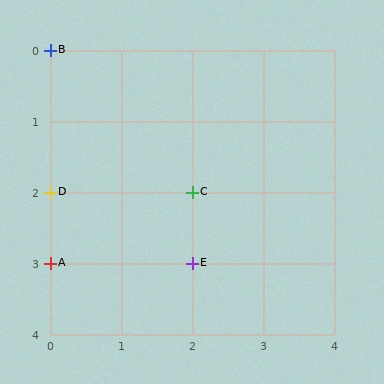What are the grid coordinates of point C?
Point C is at grid coordinates (2, 2).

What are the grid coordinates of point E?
Point E is at grid coordinates (2, 3).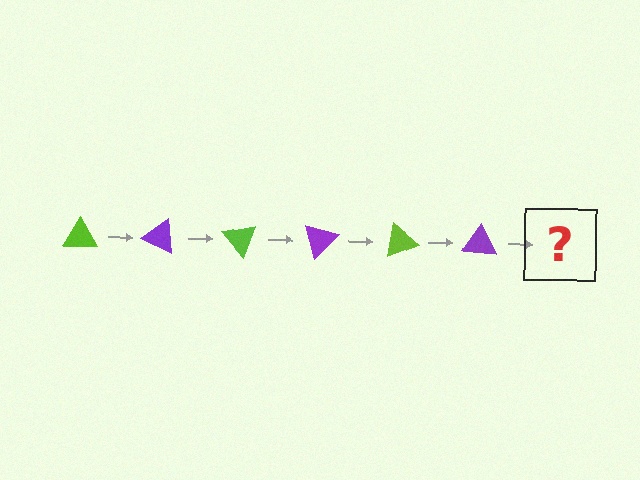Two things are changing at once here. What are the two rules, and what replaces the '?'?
The two rules are that it rotates 25 degrees each step and the color cycles through lime and purple. The '?' should be a lime triangle, rotated 150 degrees from the start.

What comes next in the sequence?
The next element should be a lime triangle, rotated 150 degrees from the start.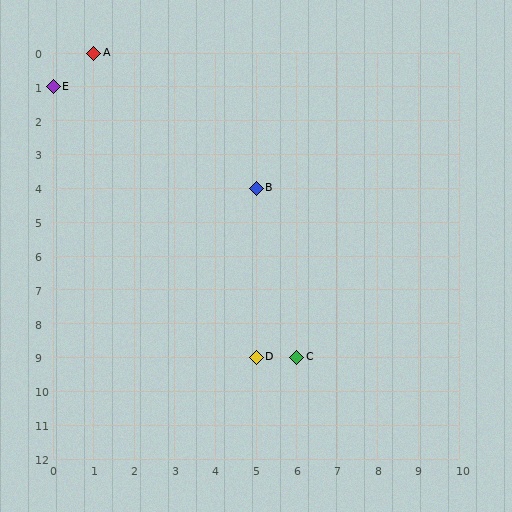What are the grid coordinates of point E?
Point E is at grid coordinates (0, 1).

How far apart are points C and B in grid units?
Points C and B are 1 column and 5 rows apart (about 5.1 grid units diagonally).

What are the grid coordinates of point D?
Point D is at grid coordinates (5, 9).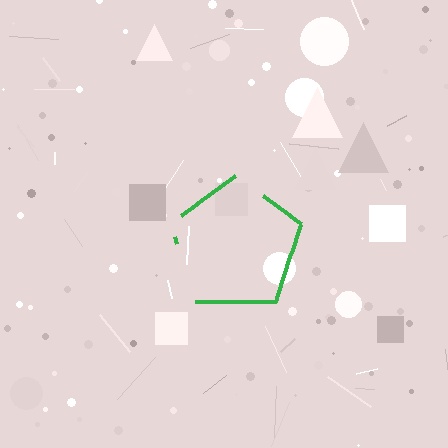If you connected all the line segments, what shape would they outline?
They would outline a pentagon.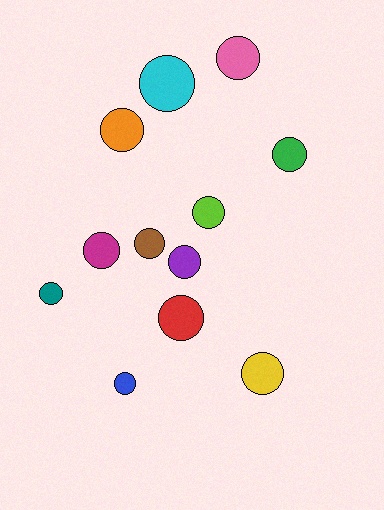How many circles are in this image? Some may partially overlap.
There are 12 circles.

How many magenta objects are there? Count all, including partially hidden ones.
There is 1 magenta object.